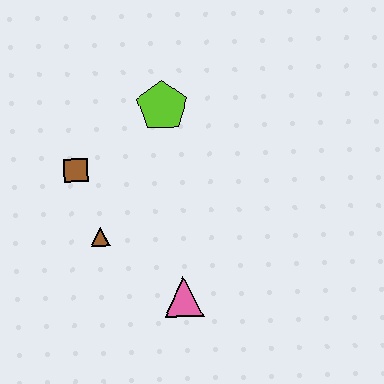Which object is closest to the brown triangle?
The brown square is closest to the brown triangle.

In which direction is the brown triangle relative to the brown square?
The brown triangle is below the brown square.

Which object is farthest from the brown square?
The pink triangle is farthest from the brown square.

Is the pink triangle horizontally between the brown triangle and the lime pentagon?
No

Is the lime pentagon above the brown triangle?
Yes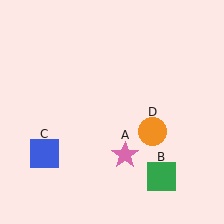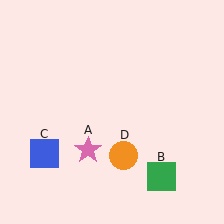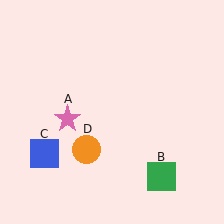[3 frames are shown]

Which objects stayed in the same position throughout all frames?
Green square (object B) and blue square (object C) remained stationary.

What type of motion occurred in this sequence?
The pink star (object A), orange circle (object D) rotated clockwise around the center of the scene.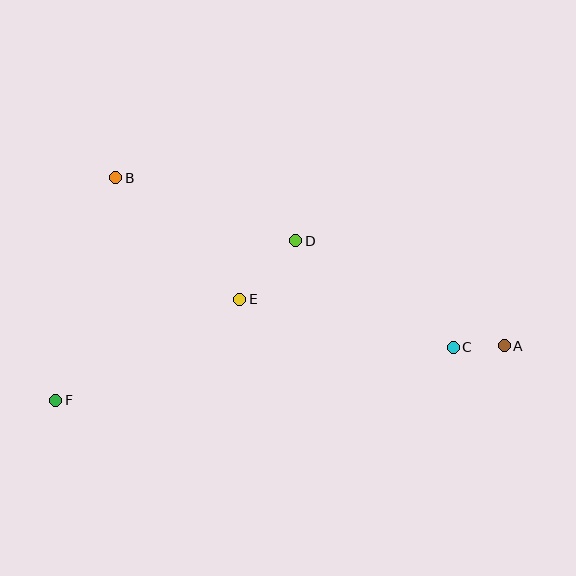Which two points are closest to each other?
Points A and C are closest to each other.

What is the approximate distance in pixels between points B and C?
The distance between B and C is approximately 378 pixels.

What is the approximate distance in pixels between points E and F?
The distance between E and F is approximately 210 pixels.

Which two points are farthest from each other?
Points A and F are farthest from each other.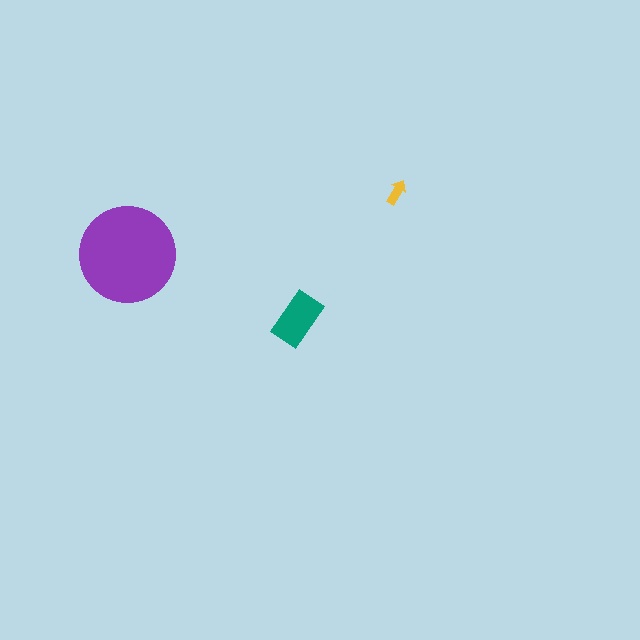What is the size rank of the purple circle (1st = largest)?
1st.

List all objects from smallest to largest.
The yellow arrow, the teal rectangle, the purple circle.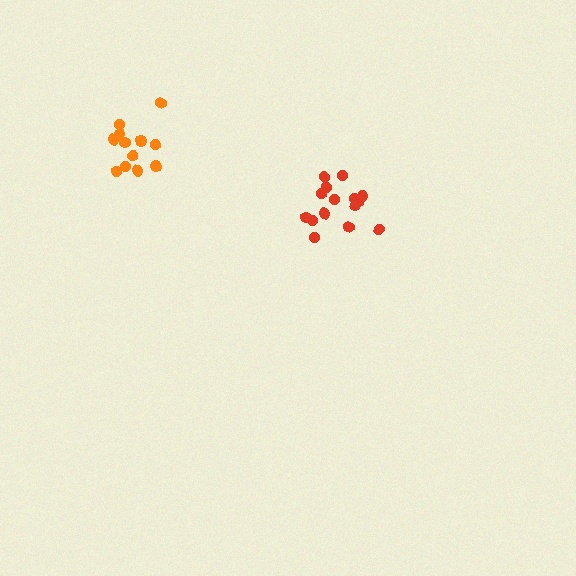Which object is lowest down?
The red cluster is bottommost.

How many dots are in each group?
Group 1: 15 dots, Group 2: 12 dots (27 total).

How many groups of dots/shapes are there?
There are 2 groups.